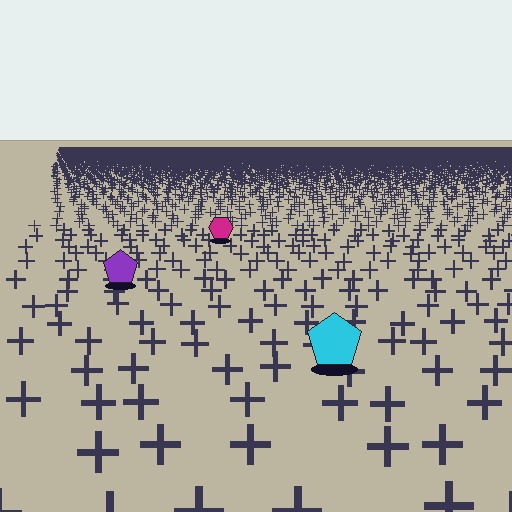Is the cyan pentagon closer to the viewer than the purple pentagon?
Yes. The cyan pentagon is closer — you can tell from the texture gradient: the ground texture is coarser near it.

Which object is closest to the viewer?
The cyan pentagon is closest. The texture marks near it are larger and more spread out.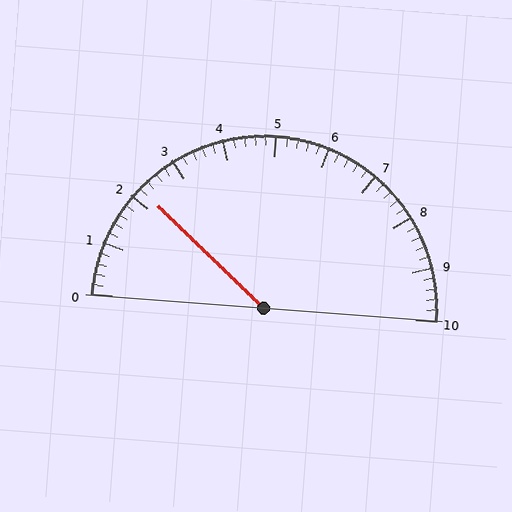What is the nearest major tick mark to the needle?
The nearest major tick mark is 2.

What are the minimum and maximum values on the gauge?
The gauge ranges from 0 to 10.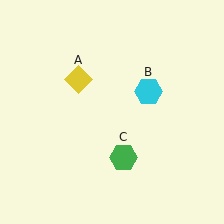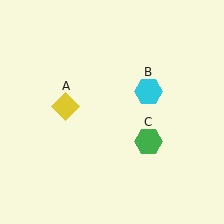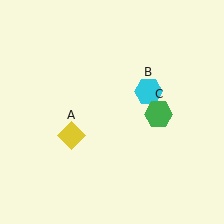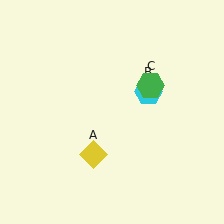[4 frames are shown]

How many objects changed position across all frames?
2 objects changed position: yellow diamond (object A), green hexagon (object C).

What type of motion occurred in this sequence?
The yellow diamond (object A), green hexagon (object C) rotated counterclockwise around the center of the scene.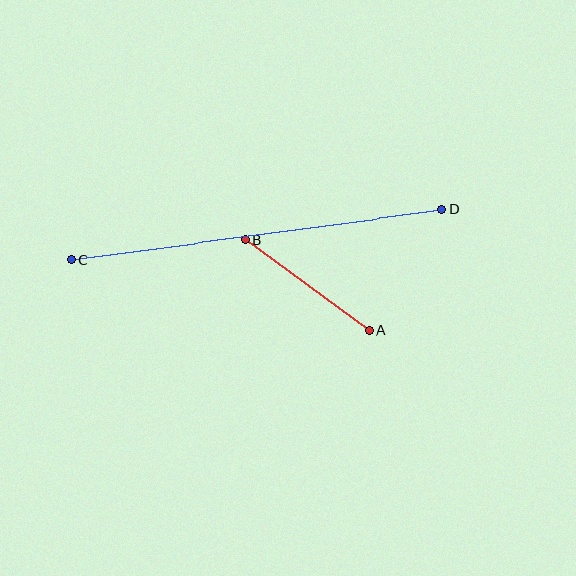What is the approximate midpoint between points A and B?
The midpoint is at approximately (307, 285) pixels.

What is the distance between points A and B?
The distance is approximately 154 pixels.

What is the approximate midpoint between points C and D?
The midpoint is at approximately (256, 235) pixels.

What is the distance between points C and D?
The distance is approximately 373 pixels.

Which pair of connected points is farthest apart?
Points C and D are farthest apart.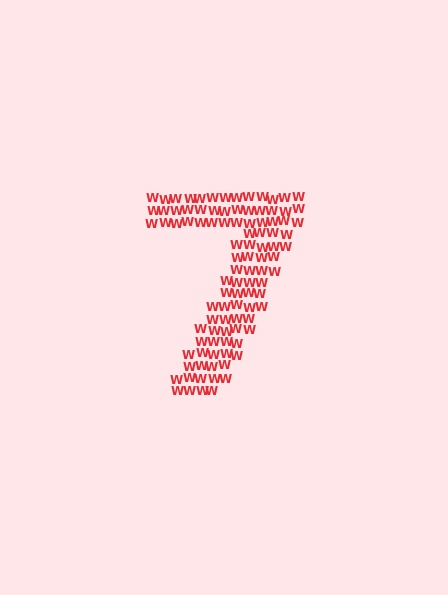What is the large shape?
The large shape is the digit 7.